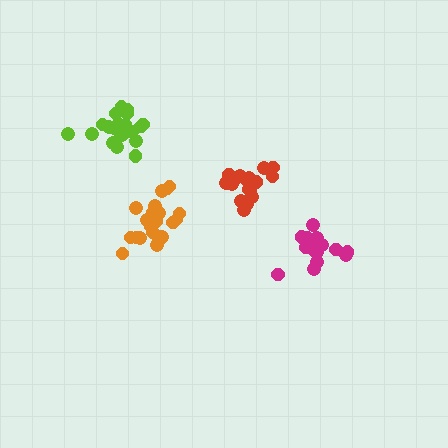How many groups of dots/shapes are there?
There are 4 groups.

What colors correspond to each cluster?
The clusters are colored: lime, magenta, red, orange.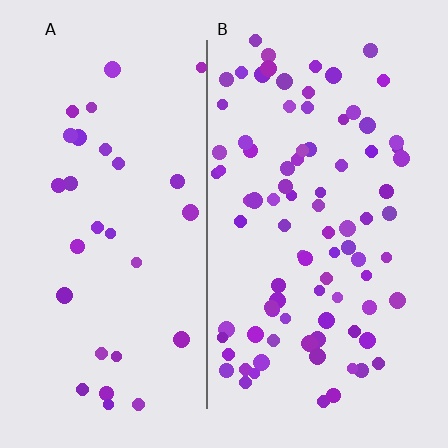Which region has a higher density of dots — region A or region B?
B (the right).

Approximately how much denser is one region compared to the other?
Approximately 2.9× — region B over region A.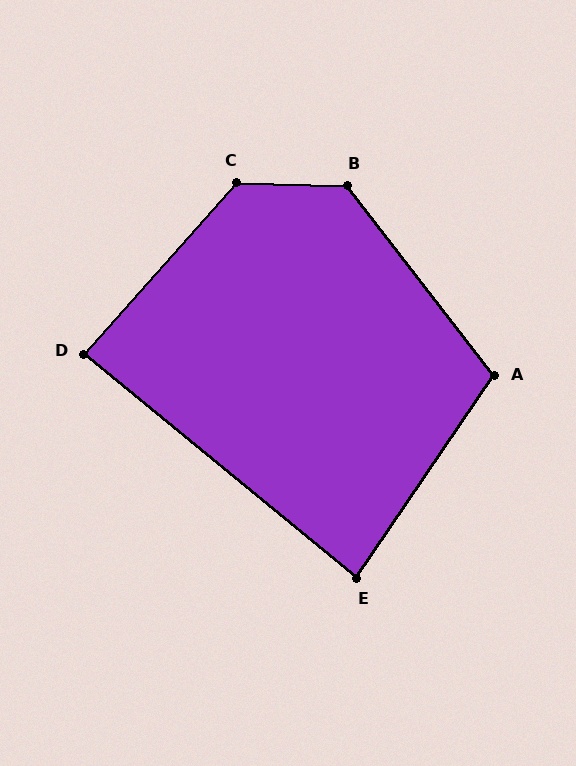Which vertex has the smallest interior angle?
E, at approximately 85 degrees.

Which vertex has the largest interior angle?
C, at approximately 131 degrees.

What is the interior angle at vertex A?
Approximately 108 degrees (obtuse).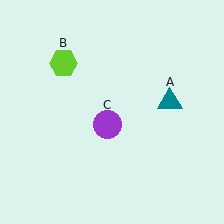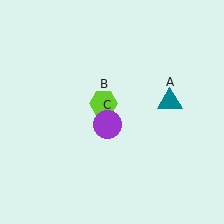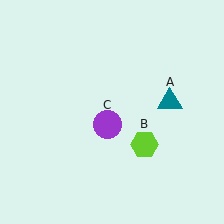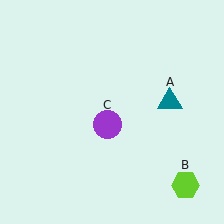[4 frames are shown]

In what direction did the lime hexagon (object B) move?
The lime hexagon (object B) moved down and to the right.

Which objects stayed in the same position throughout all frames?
Teal triangle (object A) and purple circle (object C) remained stationary.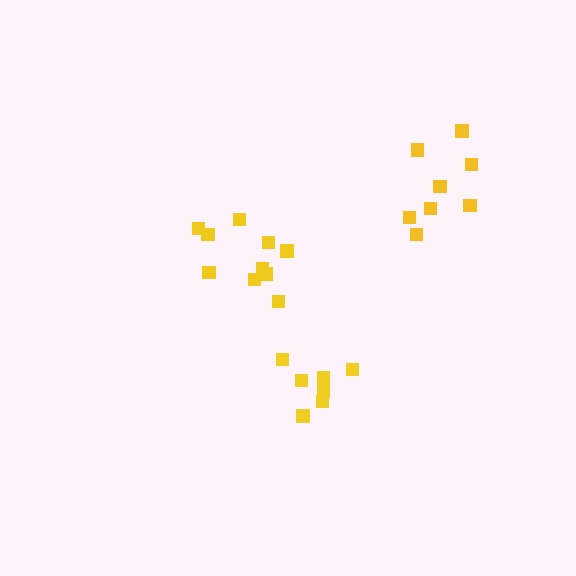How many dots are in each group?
Group 1: 7 dots, Group 2: 8 dots, Group 3: 10 dots (25 total).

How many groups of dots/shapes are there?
There are 3 groups.